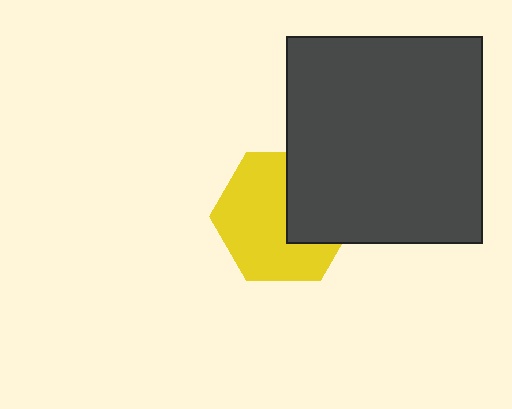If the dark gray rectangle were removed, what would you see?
You would see the complete yellow hexagon.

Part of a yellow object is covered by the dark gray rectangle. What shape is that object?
It is a hexagon.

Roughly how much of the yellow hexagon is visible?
About half of it is visible (roughly 64%).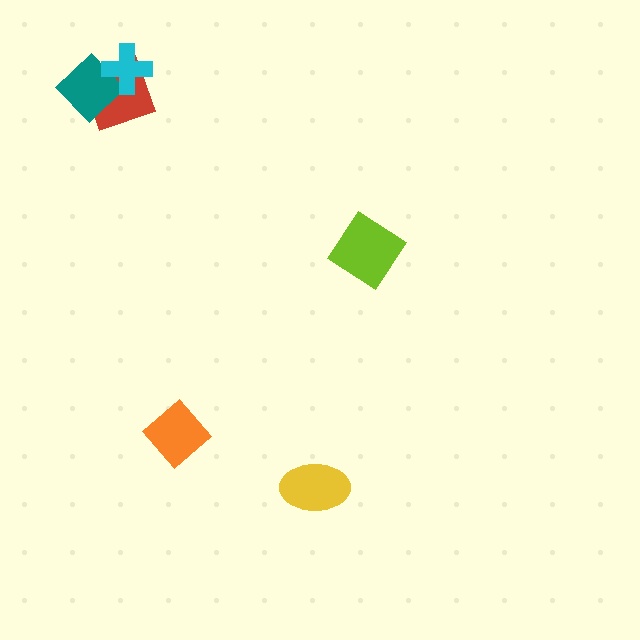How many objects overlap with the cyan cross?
2 objects overlap with the cyan cross.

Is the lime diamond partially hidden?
No, no other shape covers it.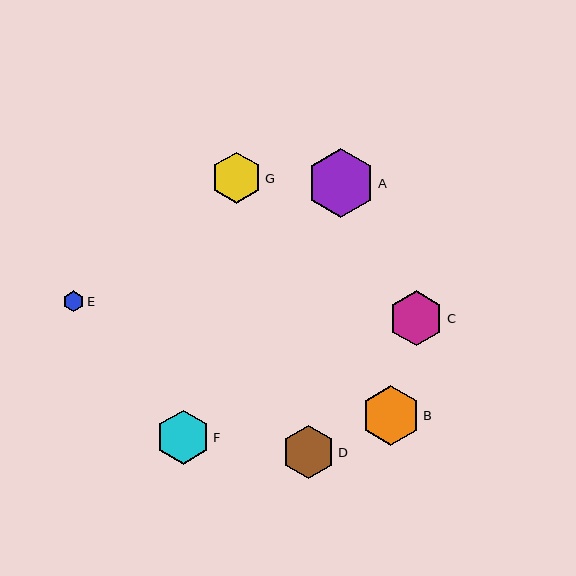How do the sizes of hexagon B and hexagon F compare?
Hexagon B and hexagon F are approximately the same size.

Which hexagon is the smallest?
Hexagon E is the smallest with a size of approximately 21 pixels.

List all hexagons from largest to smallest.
From largest to smallest: A, B, C, F, D, G, E.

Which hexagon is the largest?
Hexagon A is the largest with a size of approximately 68 pixels.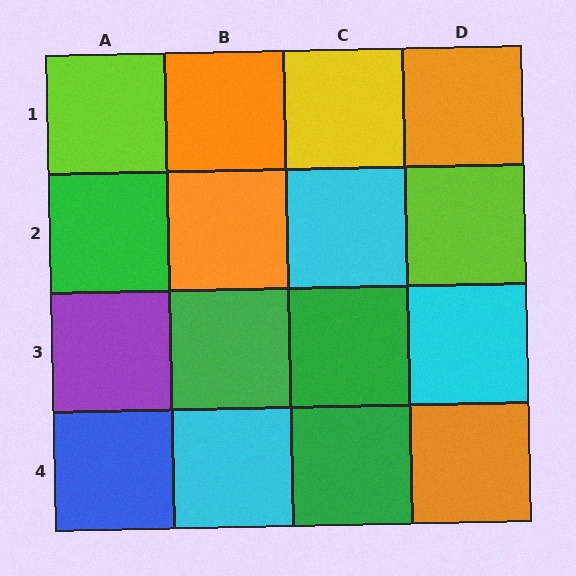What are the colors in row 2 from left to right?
Green, orange, cyan, lime.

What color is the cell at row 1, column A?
Lime.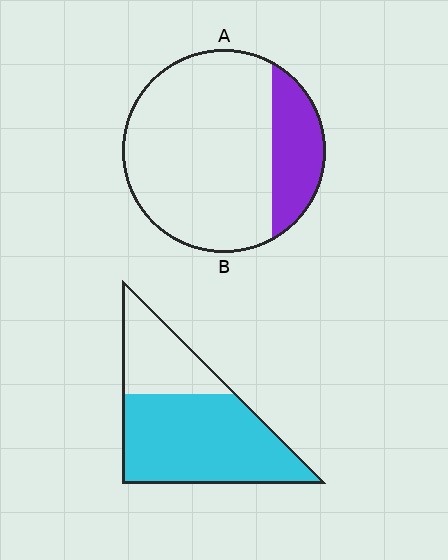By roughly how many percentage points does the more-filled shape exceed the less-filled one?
By roughly 45 percentage points (B over A).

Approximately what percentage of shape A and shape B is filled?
A is approximately 20% and B is approximately 70%.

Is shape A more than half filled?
No.